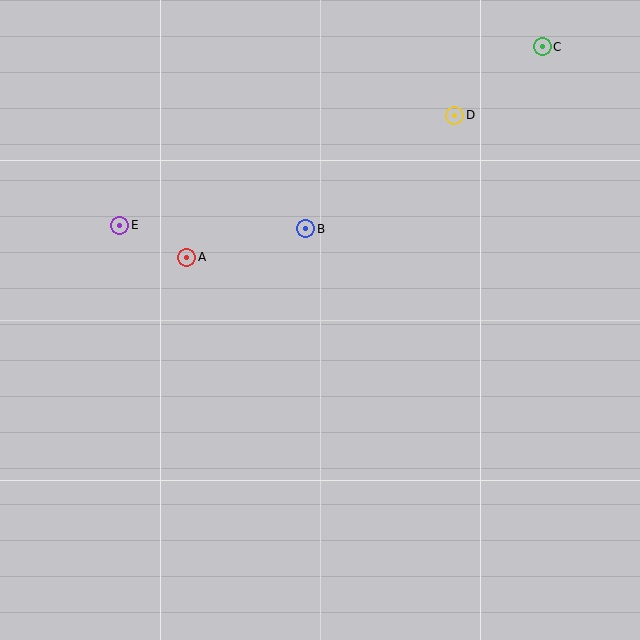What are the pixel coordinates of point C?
Point C is at (542, 47).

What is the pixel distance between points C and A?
The distance between C and A is 413 pixels.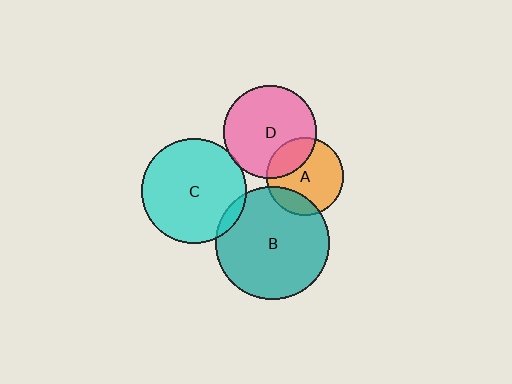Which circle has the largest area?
Circle B (teal).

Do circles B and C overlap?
Yes.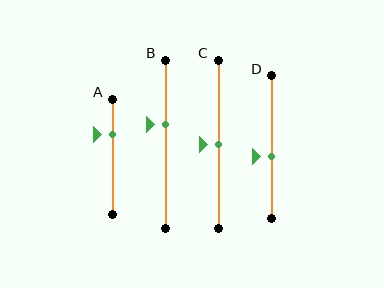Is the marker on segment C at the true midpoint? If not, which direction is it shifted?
Yes, the marker on segment C is at the true midpoint.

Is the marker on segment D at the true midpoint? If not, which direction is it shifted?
No, the marker on segment D is shifted downward by about 7% of the segment length.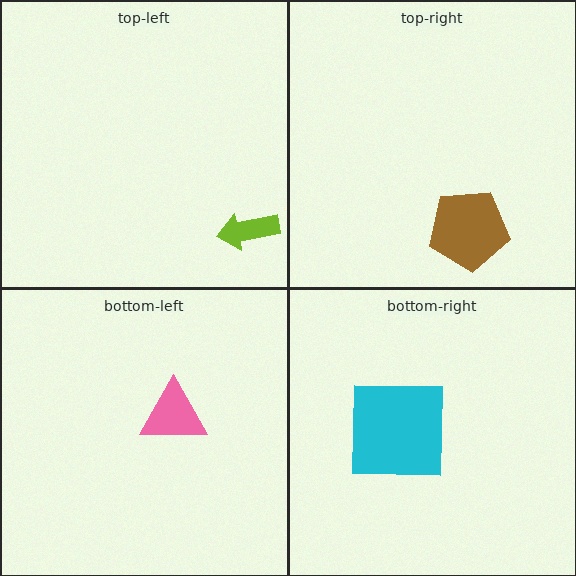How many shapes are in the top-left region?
1.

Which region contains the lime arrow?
The top-left region.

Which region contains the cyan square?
The bottom-right region.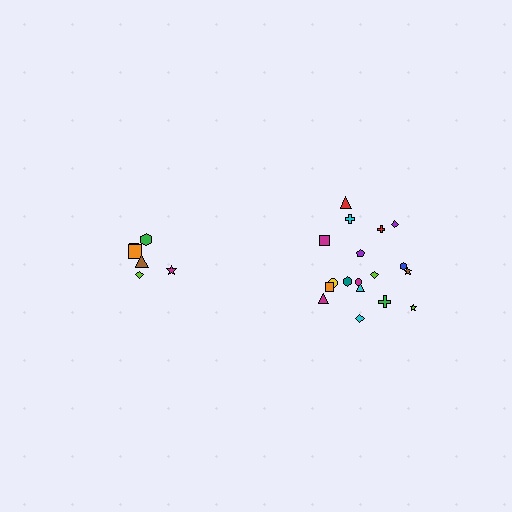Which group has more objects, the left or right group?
The right group.